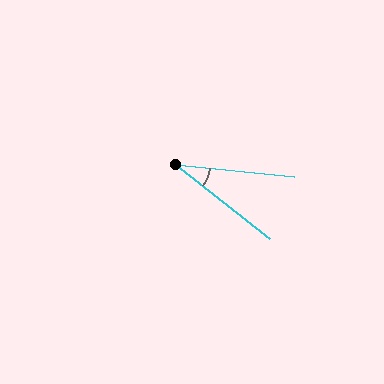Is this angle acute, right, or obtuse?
It is acute.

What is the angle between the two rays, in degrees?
Approximately 32 degrees.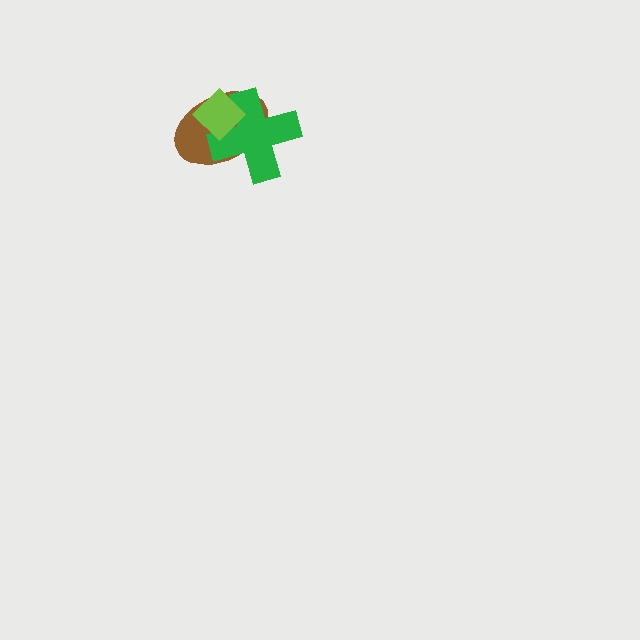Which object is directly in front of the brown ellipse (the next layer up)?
The green cross is directly in front of the brown ellipse.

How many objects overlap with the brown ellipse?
2 objects overlap with the brown ellipse.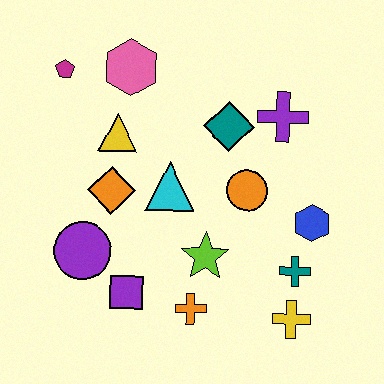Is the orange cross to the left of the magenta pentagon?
No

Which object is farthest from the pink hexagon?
The yellow cross is farthest from the pink hexagon.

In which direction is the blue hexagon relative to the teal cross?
The blue hexagon is above the teal cross.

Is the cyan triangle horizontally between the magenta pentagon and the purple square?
No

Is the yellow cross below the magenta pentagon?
Yes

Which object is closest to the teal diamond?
The purple cross is closest to the teal diamond.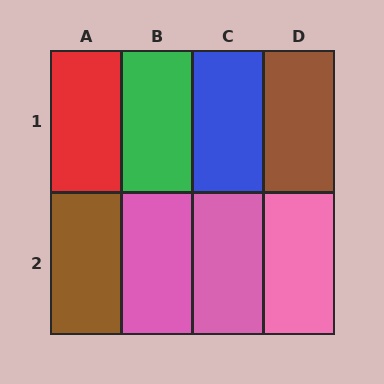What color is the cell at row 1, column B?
Green.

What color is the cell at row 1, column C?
Blue.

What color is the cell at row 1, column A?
Red.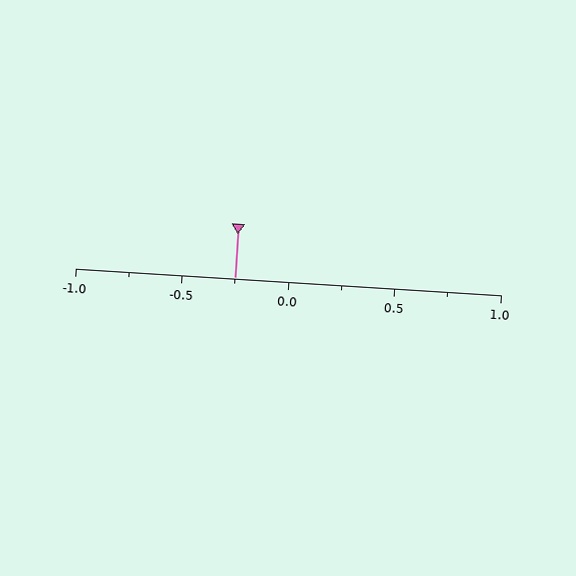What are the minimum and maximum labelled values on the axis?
The axis runs from -1.0 to 1.0.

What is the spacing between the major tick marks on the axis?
The major ticks are spaced 0.5 apart.